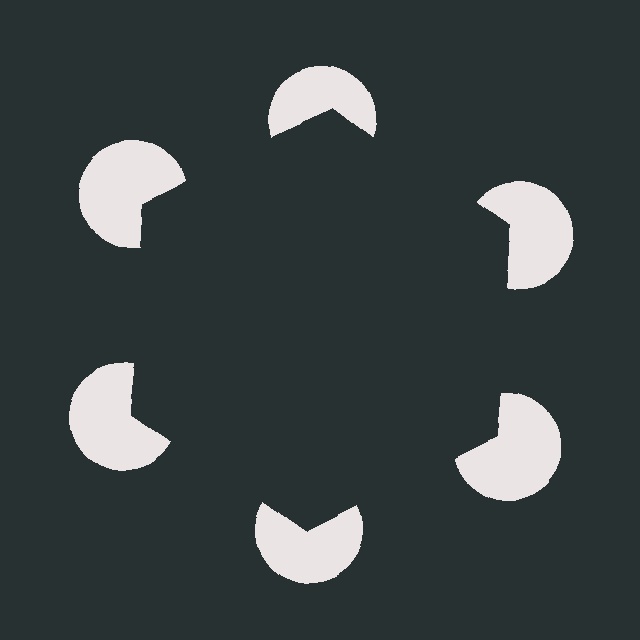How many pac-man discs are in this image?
There are 6 — one at each vertex of the illusory hexagon.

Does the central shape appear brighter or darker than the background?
It typically appears slightly darker than the background, even though no actual brightness change is drawn.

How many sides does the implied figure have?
6 sides.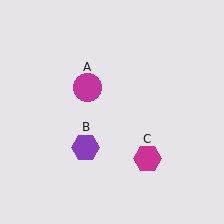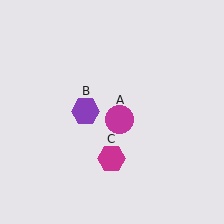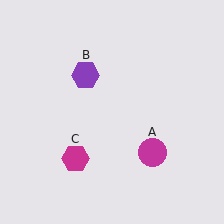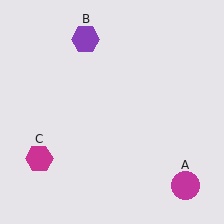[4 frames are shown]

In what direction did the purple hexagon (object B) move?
The purple hexagon (object B) moved up.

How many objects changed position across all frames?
3 objects changed position: magenta circle (object A), purple hexagon (object B), magenta hexagon (object C).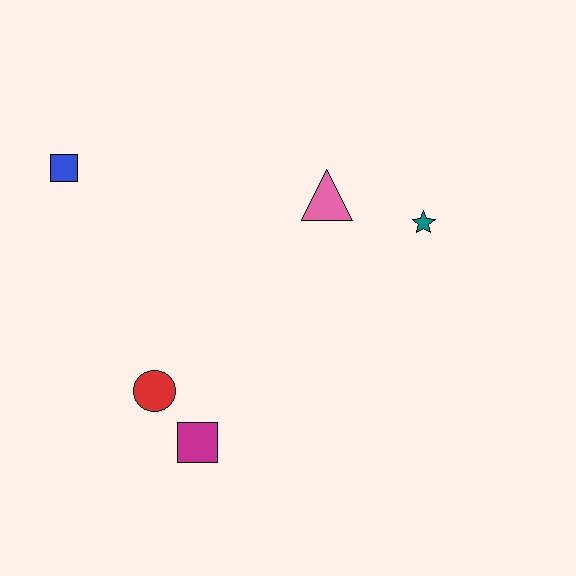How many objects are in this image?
There are 5 objects.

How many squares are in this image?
There are 2 squares.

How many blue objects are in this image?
There is 1 blue object.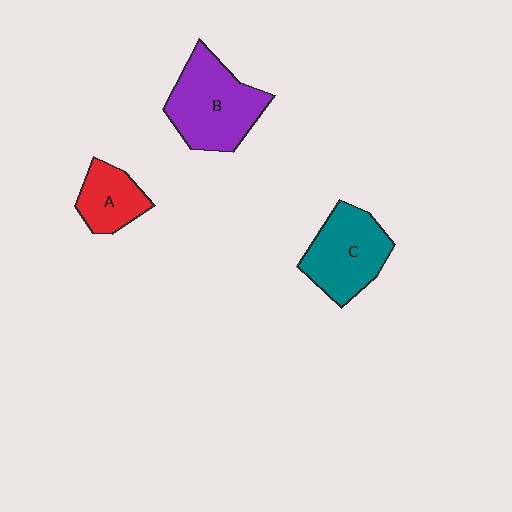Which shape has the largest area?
Shape B (purple).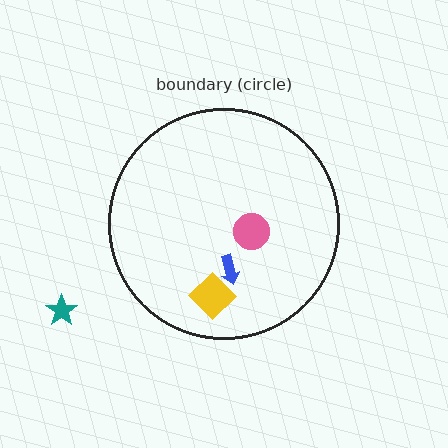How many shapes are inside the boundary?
3 inside, 1 outside.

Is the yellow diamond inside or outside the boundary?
Inside.